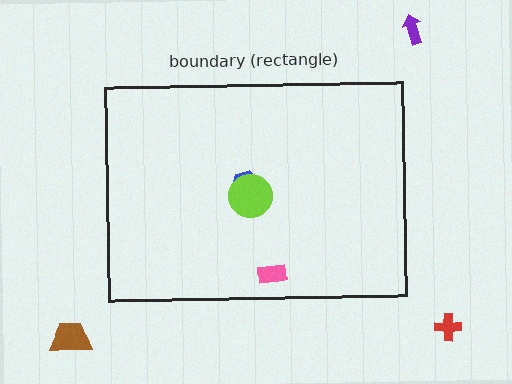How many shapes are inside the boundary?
3 inside, 3 outside.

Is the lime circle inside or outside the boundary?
Inside.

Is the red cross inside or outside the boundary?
Outside.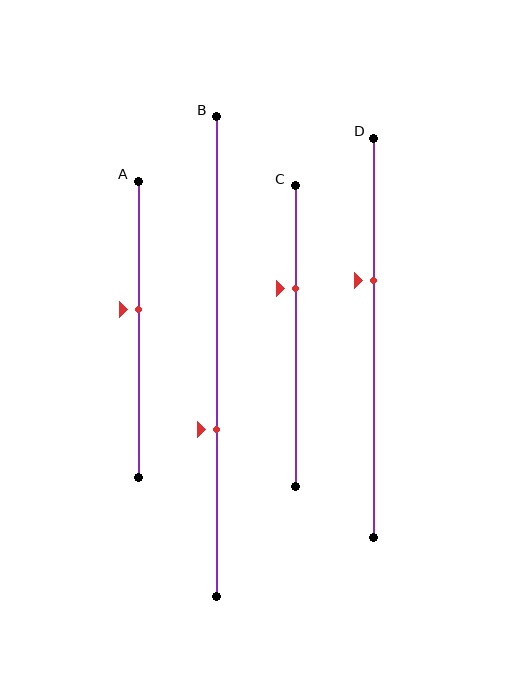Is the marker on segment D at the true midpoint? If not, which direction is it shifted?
No, the marker on segment D is shifted upward by about 14% of the segment length.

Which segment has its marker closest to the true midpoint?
Segment A has its marker closest to the true midpoint.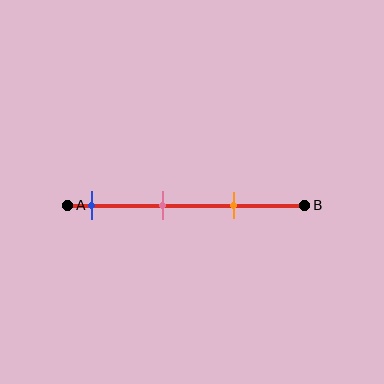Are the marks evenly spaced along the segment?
Yes, the marks are approximately evenly spaced.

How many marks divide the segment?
There are 3 marks dividing the segment.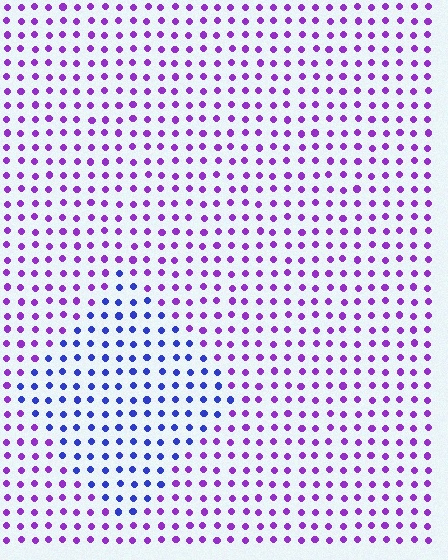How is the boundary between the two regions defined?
The boundary is defined purely by a slight shift in hue (about 46 degrees). Spacing, size, and orientation are identical on both sides.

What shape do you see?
I see a diamond.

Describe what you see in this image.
The image is filled with small purple elements in a uniform arrangement. A diamond-shaped region is visible where the elements are tinted to a slightly different hue, forming a subtle color boundary.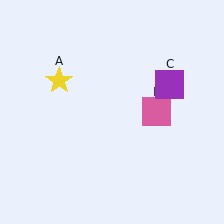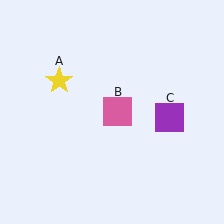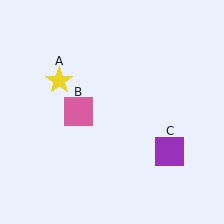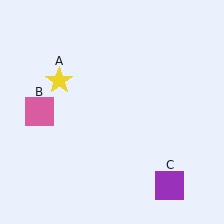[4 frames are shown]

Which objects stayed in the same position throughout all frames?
Yellow star (object A) remained stationary.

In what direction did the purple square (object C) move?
The purple square (object C) moved down.